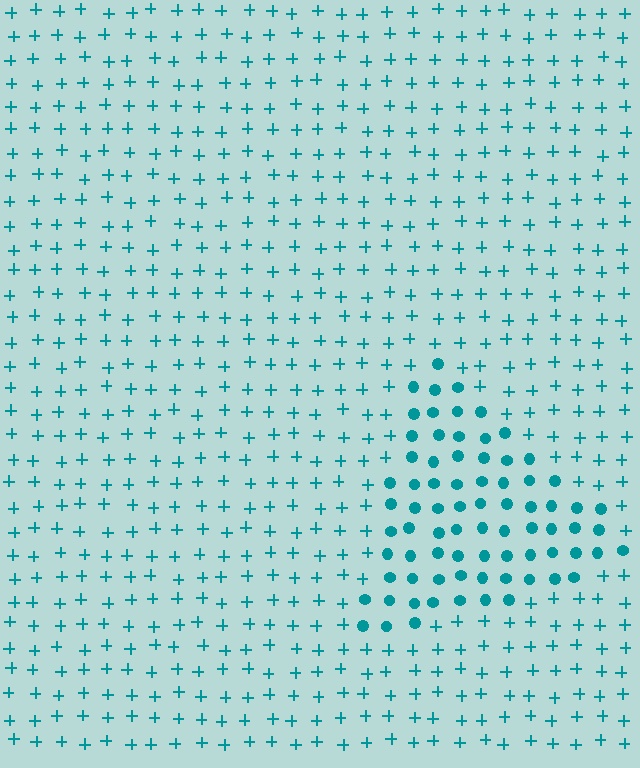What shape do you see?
I see a triangle.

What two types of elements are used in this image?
The image uses circles inside the triangle region and plus signs outside it.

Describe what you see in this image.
The image is filled with small teal elements arranged in a uniform grid. A triangle-shaped region contains circles, while the surrounding area contains plus signs. The boundary is defined purely by the change in element shape.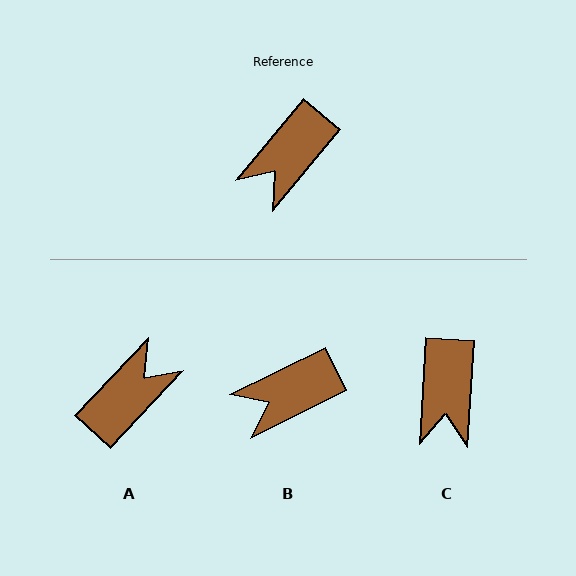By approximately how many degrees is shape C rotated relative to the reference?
Approximately 36 degrees counter-clockwise.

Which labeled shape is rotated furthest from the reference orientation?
A, about 177 degrees away.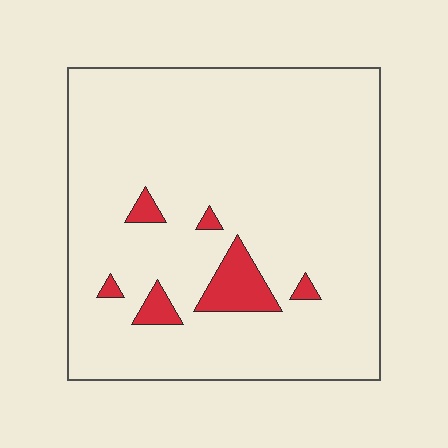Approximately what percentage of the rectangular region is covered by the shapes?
Approximately 5%.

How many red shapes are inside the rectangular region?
6.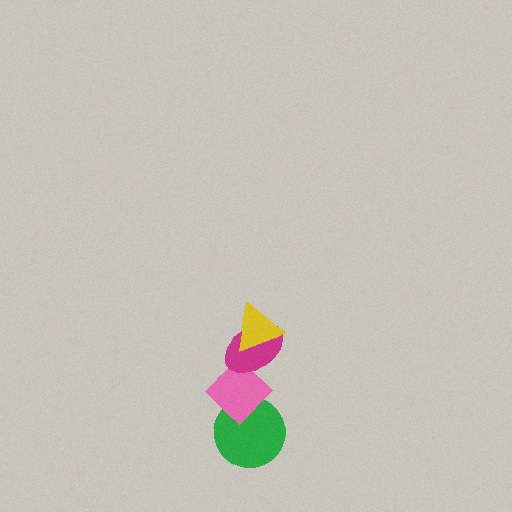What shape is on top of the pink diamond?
The magenta ellipse is on top of the pink diamond.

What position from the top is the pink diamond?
The pink diamond is 3rd from the top.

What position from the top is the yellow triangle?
The yellow triangle is 1st from the top.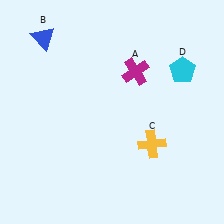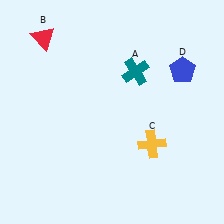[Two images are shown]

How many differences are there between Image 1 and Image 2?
There are 3 differences between the two images.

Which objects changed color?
A changed from magenta to teal. B changed from blue to red. D changed from cyan to blue.